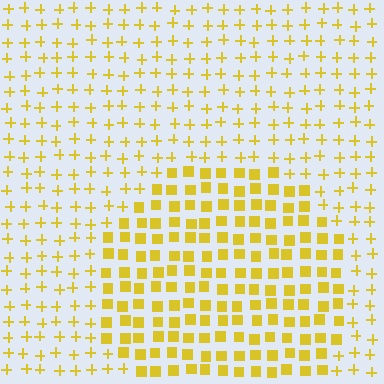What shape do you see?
I see a circle.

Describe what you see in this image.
The image is filled with small yellow elements arranged in a uniform grid. A circle-shaped region contains squares, while the surrounding area contains plus signs. The boundary is defined purely by the change in element shape.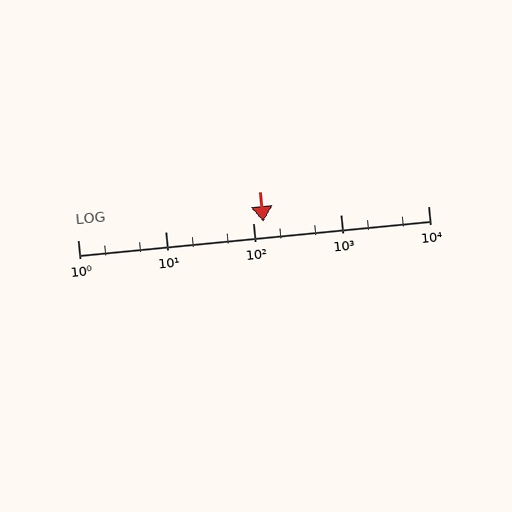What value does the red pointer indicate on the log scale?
The pointer indicates approximately 130.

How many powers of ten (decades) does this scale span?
The scale spans 4 decades, from 1 to 10000.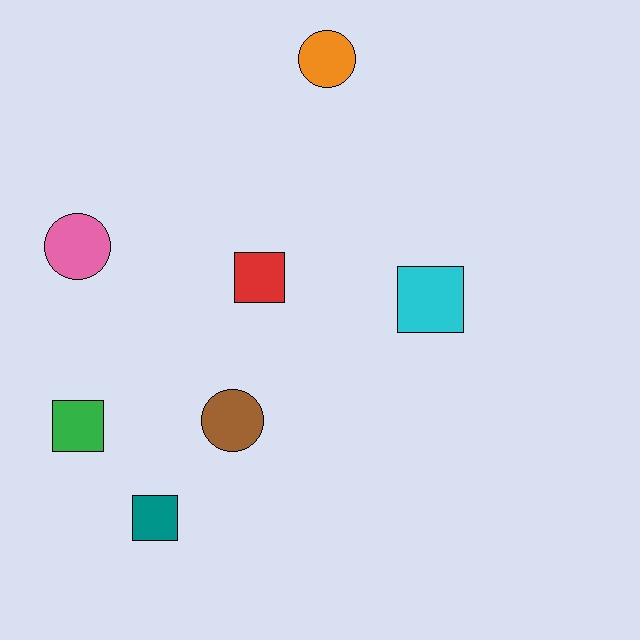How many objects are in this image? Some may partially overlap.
There are 7 objects.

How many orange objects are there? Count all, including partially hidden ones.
There is 1 orange object.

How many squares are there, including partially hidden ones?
There are 4 squares.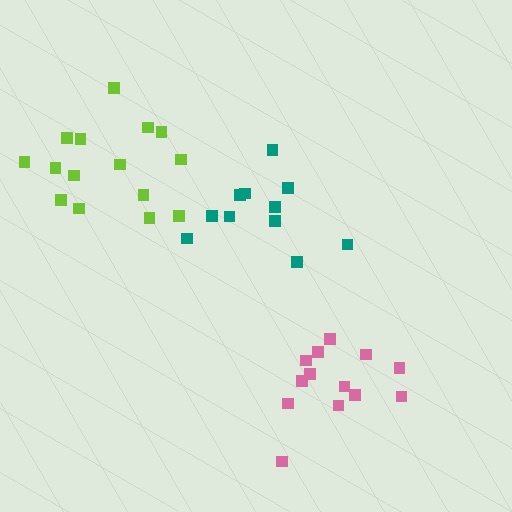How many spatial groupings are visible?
There are 3 spatial groupings.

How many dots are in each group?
Group 1: 13 dots, Group 2: 11 dots, Group 3: 15 dots (39 total).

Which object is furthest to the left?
The lime cluster is leftmost.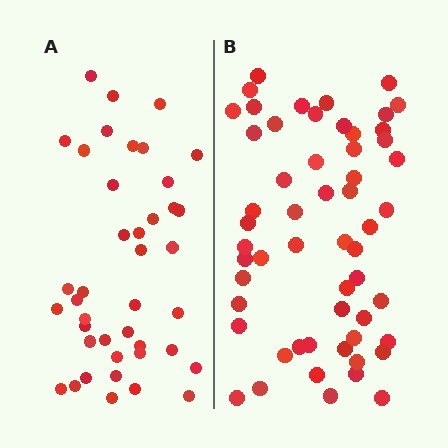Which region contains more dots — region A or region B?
Region B (the right region) has more dots.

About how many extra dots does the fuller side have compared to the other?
Region B has approximately 15 more dots than region A.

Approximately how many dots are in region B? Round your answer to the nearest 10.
About 60 dots. (The exact count is 56, which rounds to 60.)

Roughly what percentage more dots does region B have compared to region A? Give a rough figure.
About 35% more.